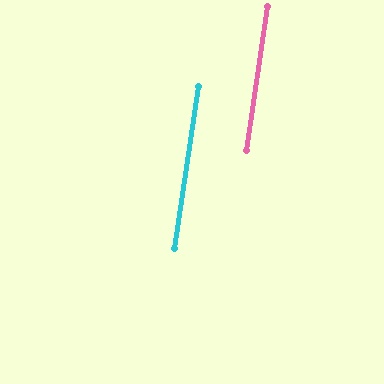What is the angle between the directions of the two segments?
Approximately 0 degrees.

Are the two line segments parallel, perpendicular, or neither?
Parallel — their directions differ by only 0.1°.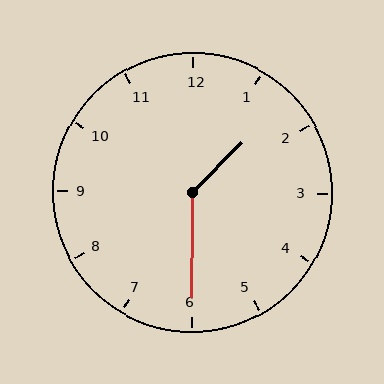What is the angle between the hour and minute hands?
Approximately 135 degrees.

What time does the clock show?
1:30.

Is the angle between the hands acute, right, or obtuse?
It is obtuse.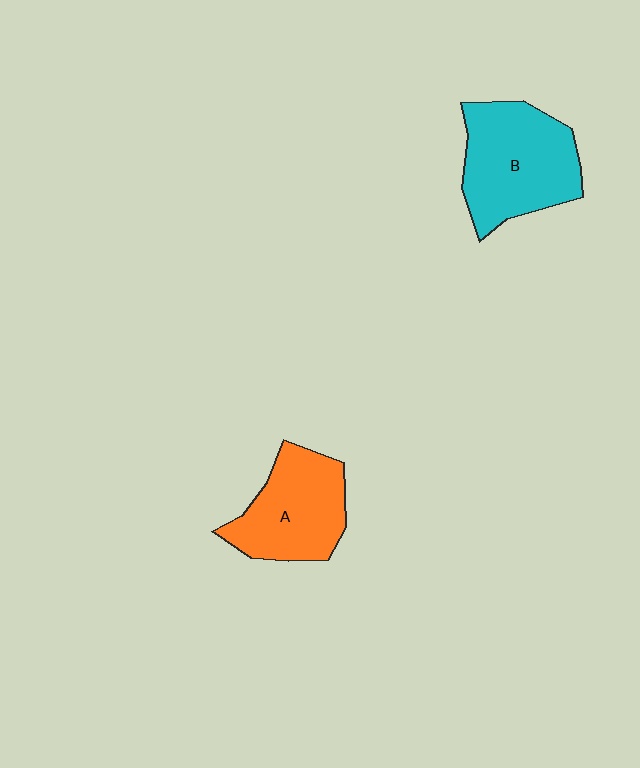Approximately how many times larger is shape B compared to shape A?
Approximately 1.2 times.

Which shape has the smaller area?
Shape A (orange).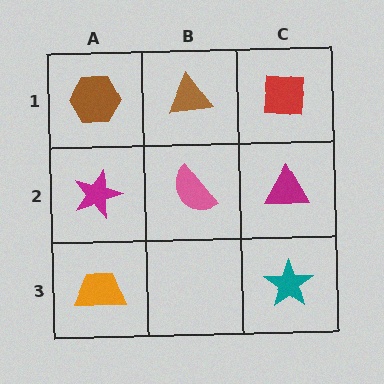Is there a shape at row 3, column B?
No, that cell is empty.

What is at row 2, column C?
A magenta triangle.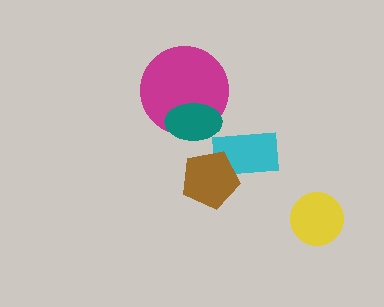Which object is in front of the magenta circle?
The teal ellipse is in front of the magenta circle.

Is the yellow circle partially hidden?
No, no other shape covers it.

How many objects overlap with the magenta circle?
1 object overlaps with the magenta circle.